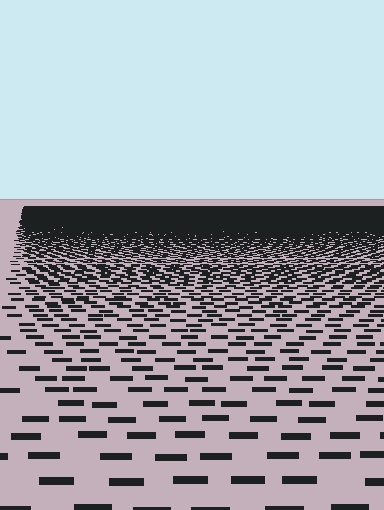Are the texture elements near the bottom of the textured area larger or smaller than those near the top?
Larger. Near the bottom, elements are closer to the viewer and appear at a bigger on-screen size.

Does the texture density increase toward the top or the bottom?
Density increases toward the top.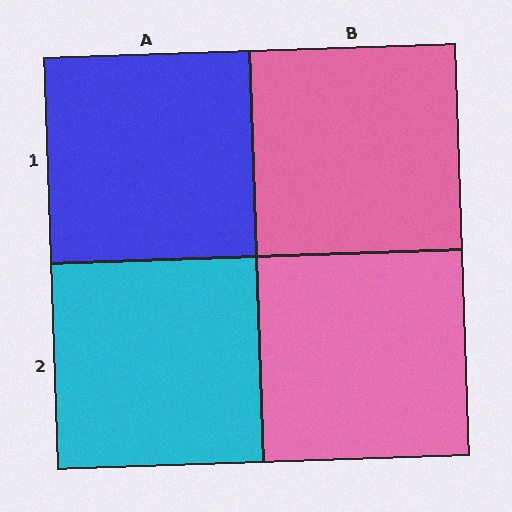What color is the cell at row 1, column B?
Pink.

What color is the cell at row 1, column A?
Blue.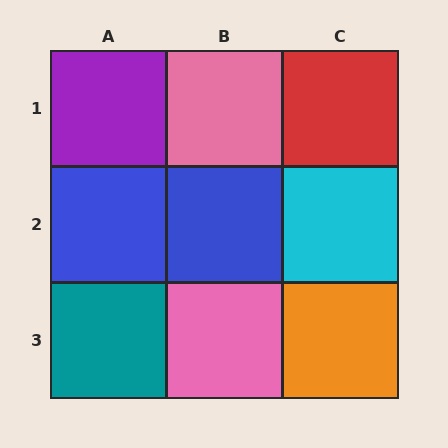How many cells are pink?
2 cells are pink.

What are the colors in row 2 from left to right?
Blue, blue, cyan.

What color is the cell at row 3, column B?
Pink.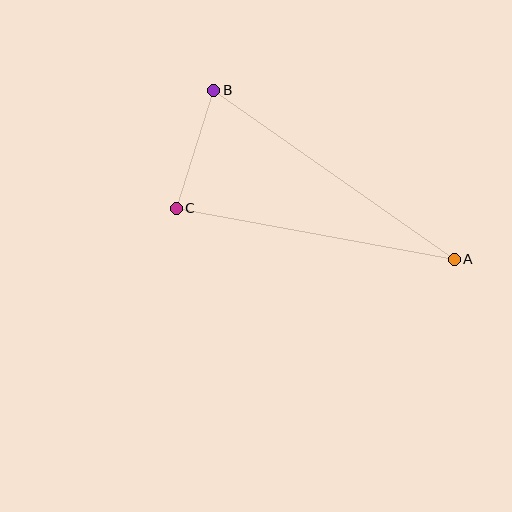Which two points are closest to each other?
Points B and C are closest to each other.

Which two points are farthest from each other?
Points A and B are farthest from each other.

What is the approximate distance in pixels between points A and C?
The distance between A and C is approximately 282 pixels.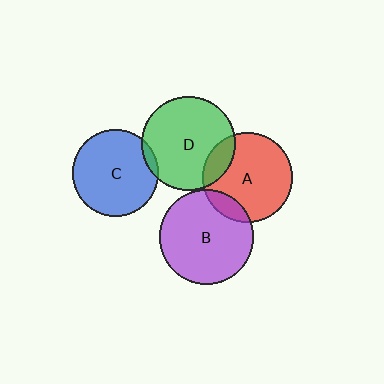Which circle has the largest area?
Circle B (purple).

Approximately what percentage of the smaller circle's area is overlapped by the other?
Approximately 10%.